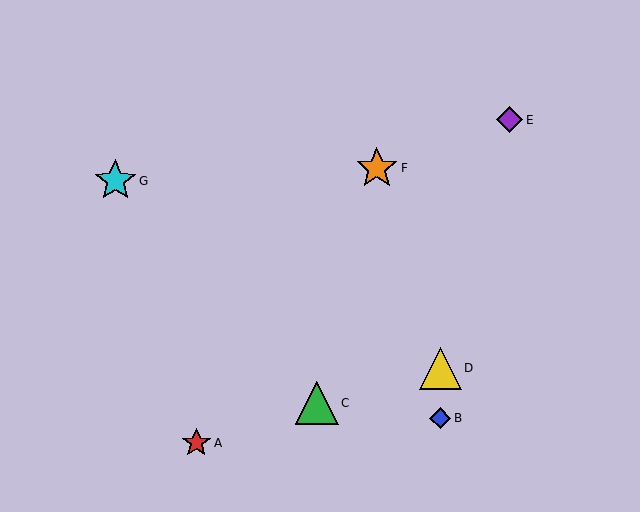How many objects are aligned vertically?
2 objects (B, D) are aligned vertically.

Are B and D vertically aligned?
Yes, both are at x≈440.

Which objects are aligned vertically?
Objects B, D are aligned vertically.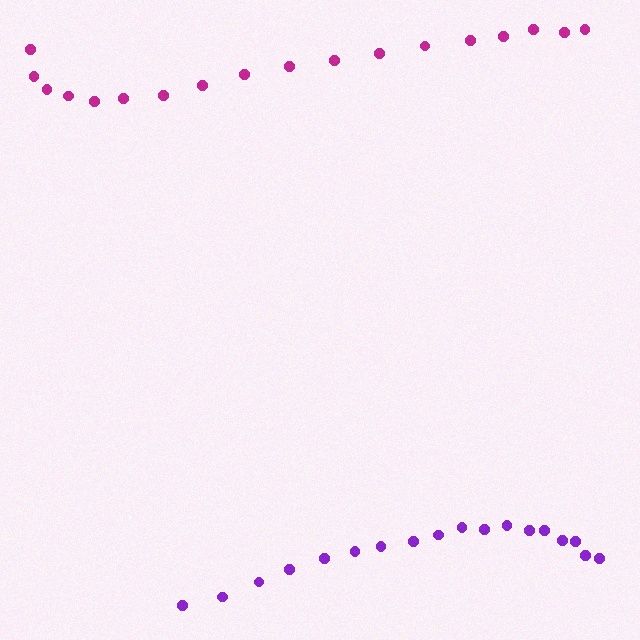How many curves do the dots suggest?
There are 2 distinct paths.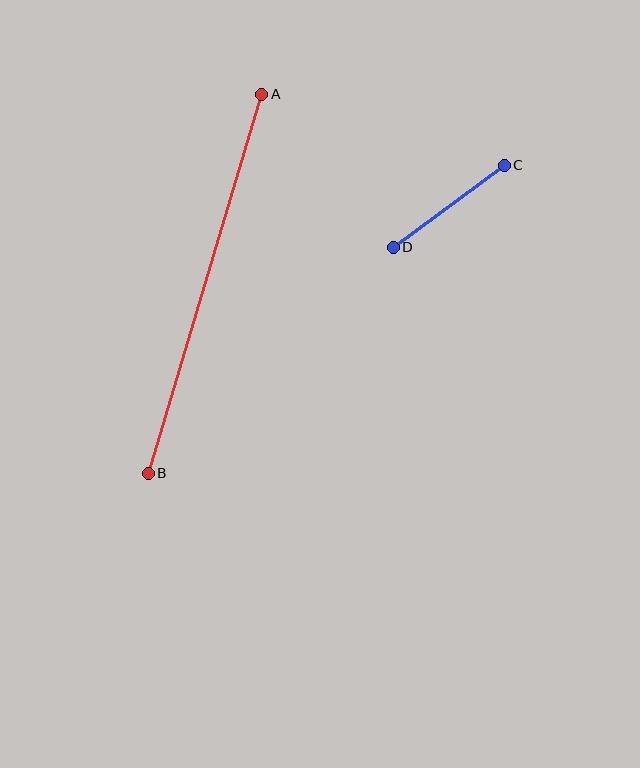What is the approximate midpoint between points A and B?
The midpoint is at approximately (205, 284) pixels.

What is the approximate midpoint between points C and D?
The midpoint is at approximately (449, 206) pixels.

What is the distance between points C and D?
The distance is approximately 138 pixels.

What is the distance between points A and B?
The distance is approximately 396 pixels.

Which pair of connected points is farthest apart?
Points A and B are farthest apart.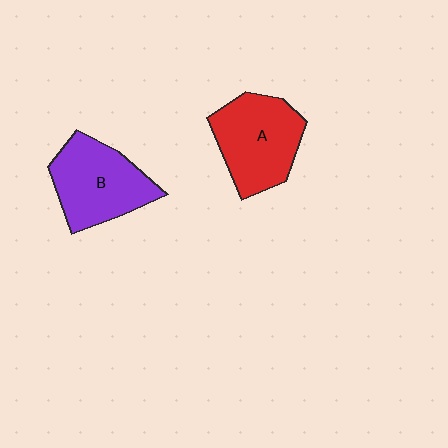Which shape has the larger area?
Shape A (red).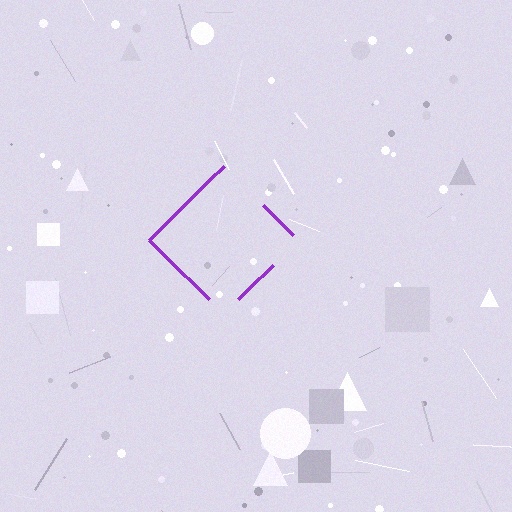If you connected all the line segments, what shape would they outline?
They would outline a diamond.